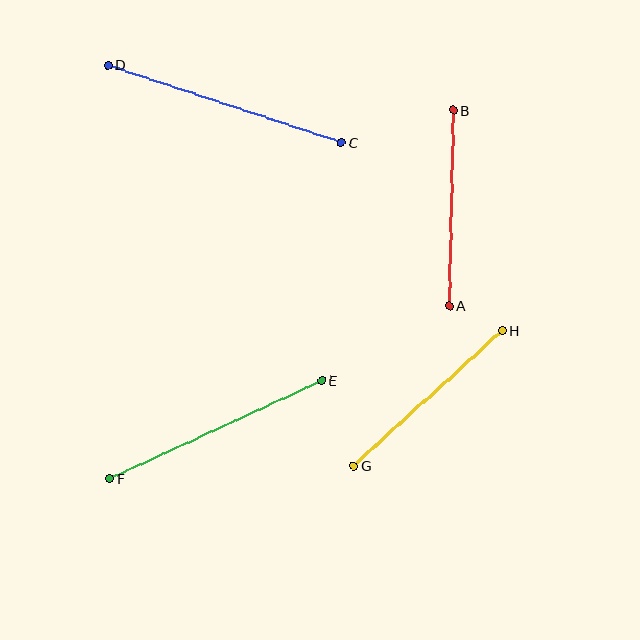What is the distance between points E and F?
The distance is approximately 234 pixels.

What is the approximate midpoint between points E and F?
The midpoint is at approximately (216, 430) pixels.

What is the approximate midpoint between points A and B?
The midpoint is at approximately (451, 208) pixels.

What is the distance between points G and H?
The distance is approximately 201 pixels.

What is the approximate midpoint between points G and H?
The midpoint is at approximately (428, 398) pixels.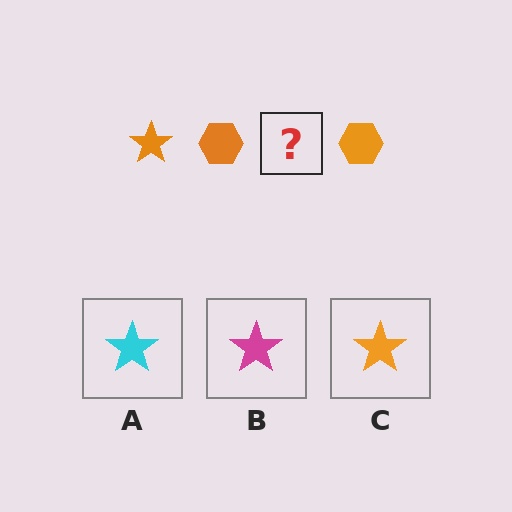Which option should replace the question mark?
Option C.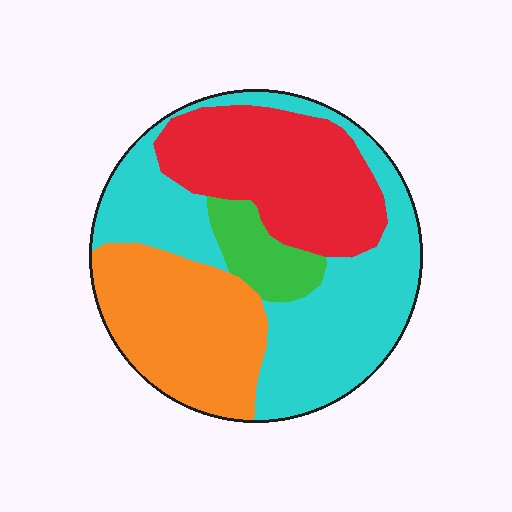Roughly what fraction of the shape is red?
Red takes up about one quarter (1/4) of the shape.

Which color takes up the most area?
Cyan, at roughly 40%.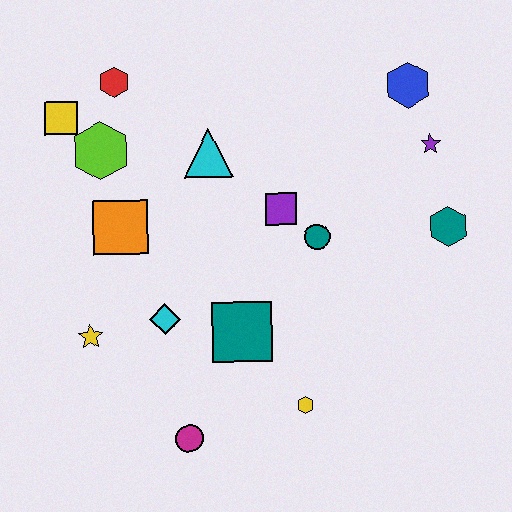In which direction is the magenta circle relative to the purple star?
The magenta circle is below the purple star.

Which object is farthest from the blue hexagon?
The magenta circle is farthest from the blue hexagon.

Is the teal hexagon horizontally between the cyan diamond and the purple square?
No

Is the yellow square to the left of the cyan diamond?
Yes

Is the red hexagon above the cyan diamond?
Yes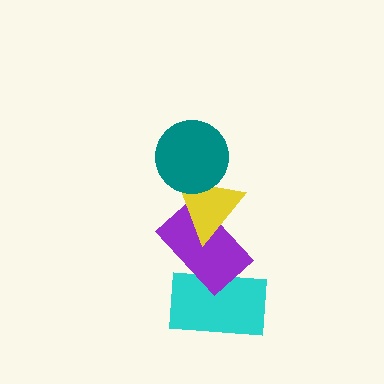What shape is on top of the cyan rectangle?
The purple rectangle is on top of the cyan rectangle.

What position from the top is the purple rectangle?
The purple rectangle is 3rd from the top.